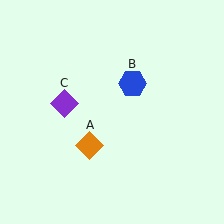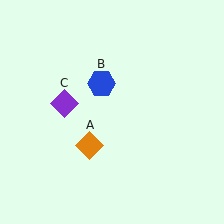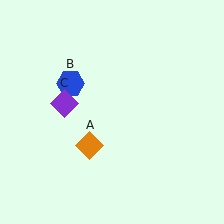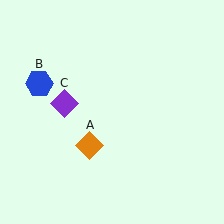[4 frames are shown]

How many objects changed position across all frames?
1 object changed position: blue hexagon (object B).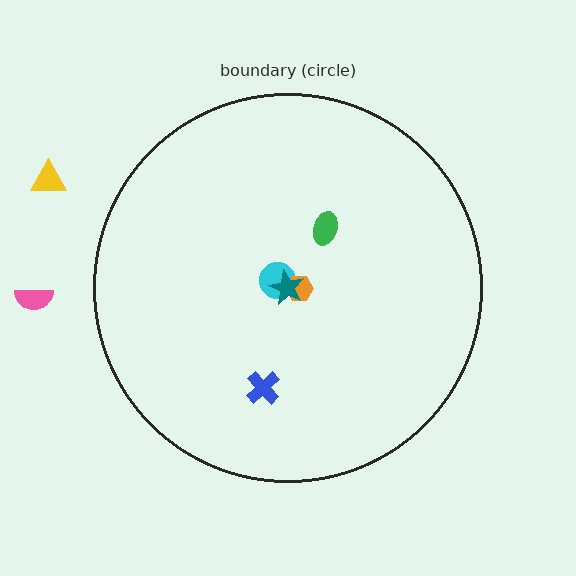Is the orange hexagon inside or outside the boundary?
Inside.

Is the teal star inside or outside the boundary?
Inside.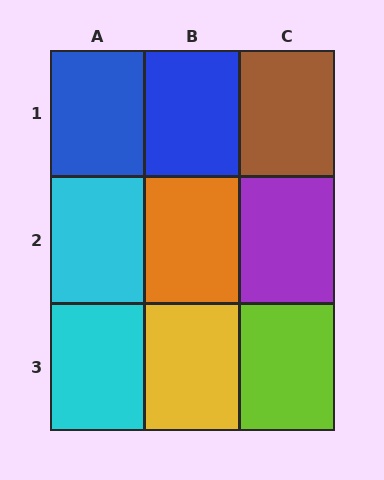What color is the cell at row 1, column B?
Blue.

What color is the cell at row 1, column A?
Blue.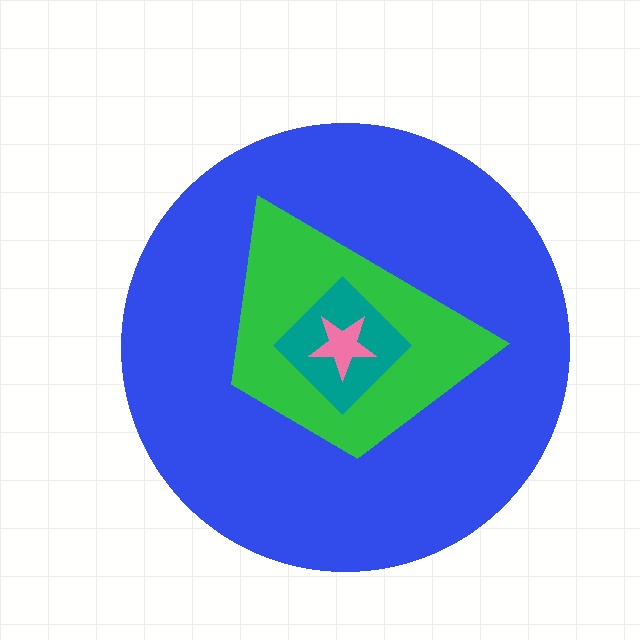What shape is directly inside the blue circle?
The green trapezoid.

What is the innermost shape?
The pink star.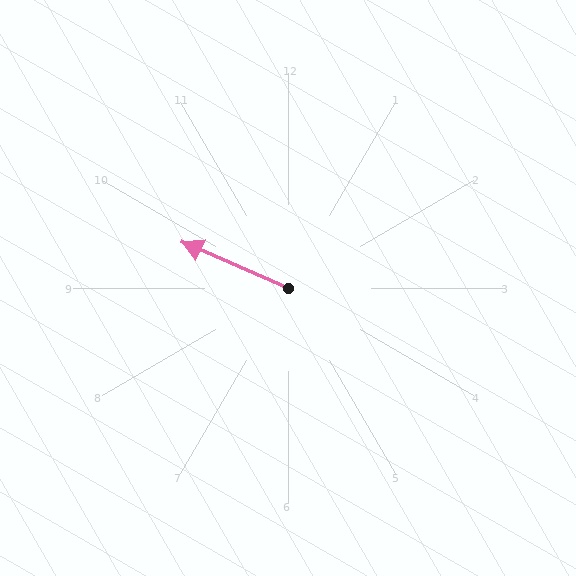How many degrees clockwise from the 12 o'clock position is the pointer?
Approximately 293 degrees.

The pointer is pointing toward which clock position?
Roughly 10 o'clock.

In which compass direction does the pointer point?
Northwest.